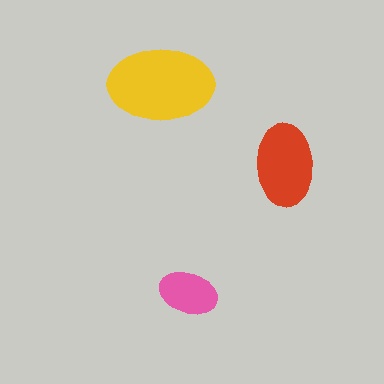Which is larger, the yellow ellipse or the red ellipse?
The yellow one.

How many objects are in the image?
There are 3 objects in the image.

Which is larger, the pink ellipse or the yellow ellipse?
The yellow one.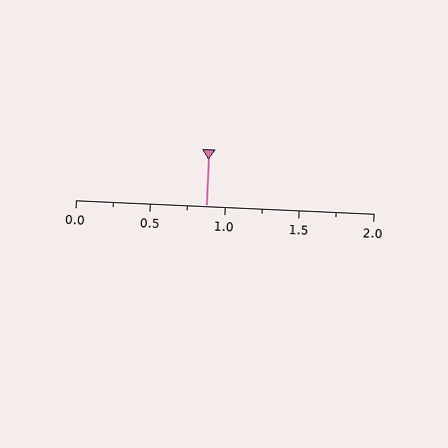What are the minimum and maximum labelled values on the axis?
The axis runs from 0.0 to 2.0.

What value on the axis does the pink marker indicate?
The marker indicates approximately 0.88.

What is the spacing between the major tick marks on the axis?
The major ticks are spaced 0.5 apart.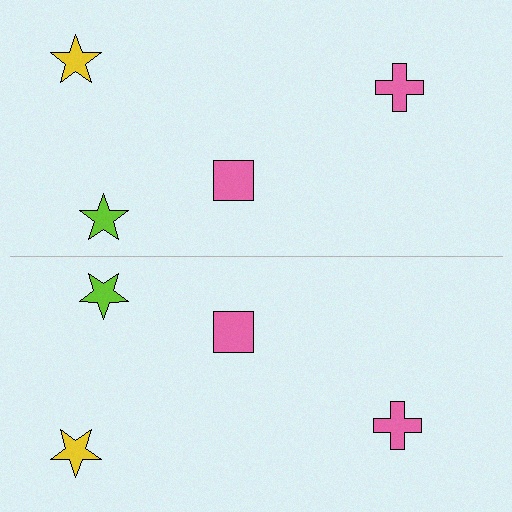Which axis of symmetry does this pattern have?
The pattern has a horizontal axis of symmetry running through the center of the image.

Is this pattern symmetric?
Yes, this pattern has bilateral (reflection) symmetry.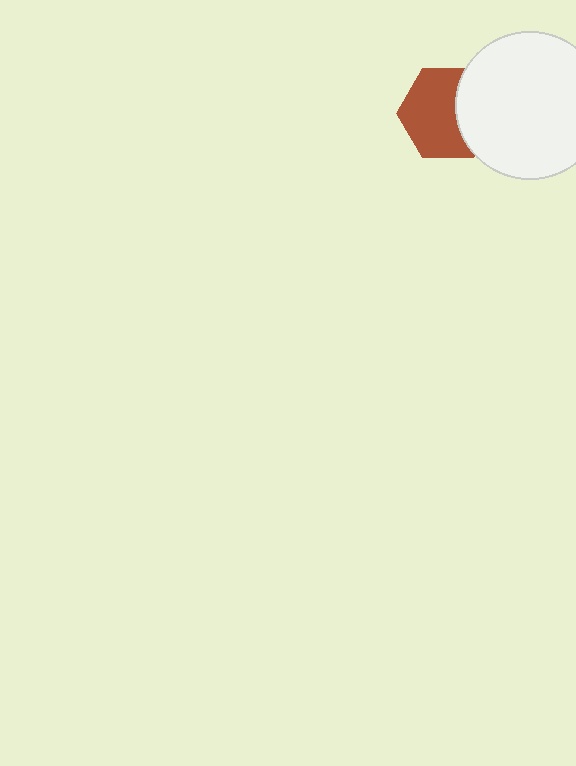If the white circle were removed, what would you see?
You would see the complete brown hexagon.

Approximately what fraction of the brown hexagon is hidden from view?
Roughly 34% of the brown hexagon is hidden behind the white circle.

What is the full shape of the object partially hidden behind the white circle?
The partially hidden object is a brown hexagon.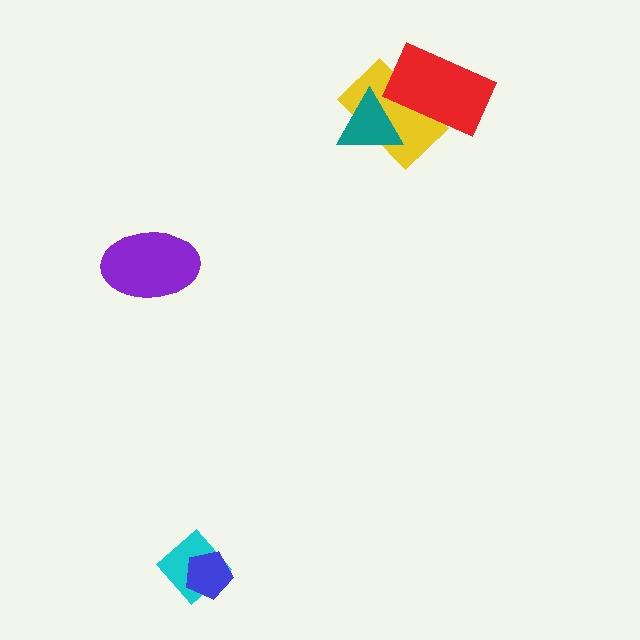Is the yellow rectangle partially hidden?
Yes, it is partially covered by another shape.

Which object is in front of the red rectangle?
The teal triangle is in front of the red rectangle.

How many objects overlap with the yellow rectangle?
2 objects overlap with the yellow rectangle.